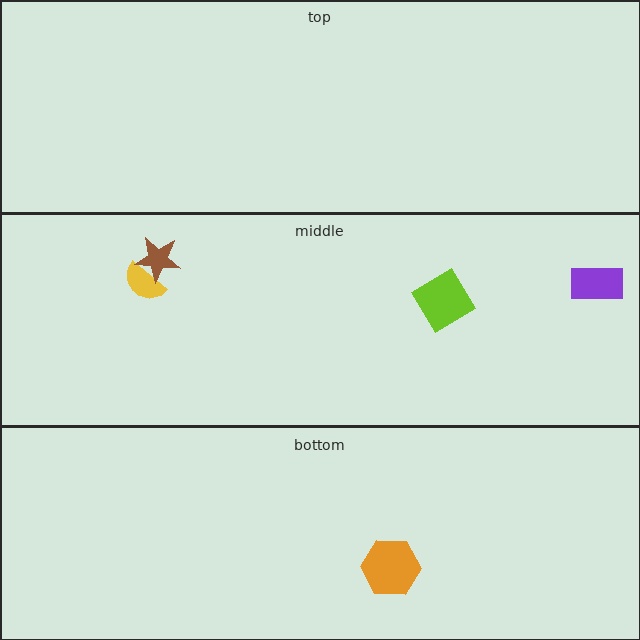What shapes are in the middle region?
The purple rectangle, the yellow semicircle, the brown star, the lime diamond.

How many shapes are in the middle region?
4.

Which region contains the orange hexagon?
The bottom region.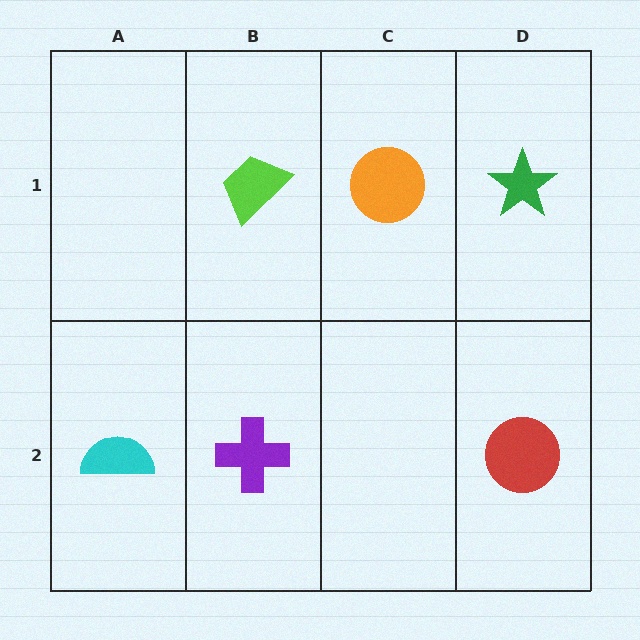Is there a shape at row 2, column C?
No, that cell is empty.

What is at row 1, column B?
A lime trapezoid.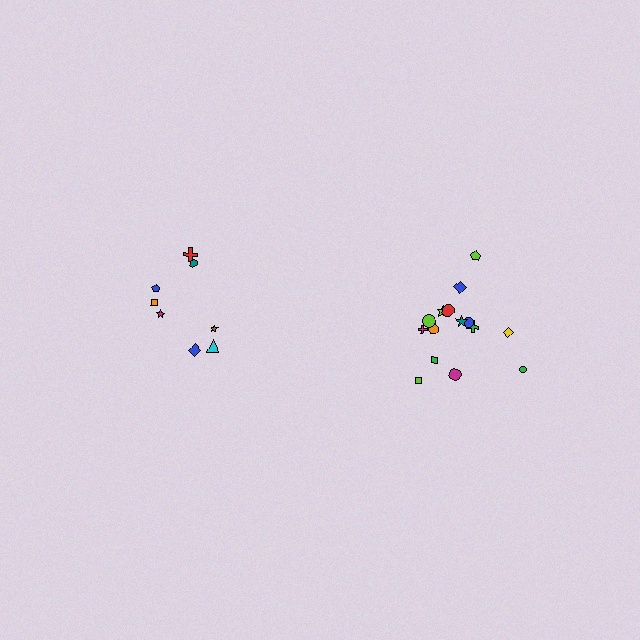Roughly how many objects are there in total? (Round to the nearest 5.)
Roughly 25 objects in total.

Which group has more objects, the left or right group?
The right group.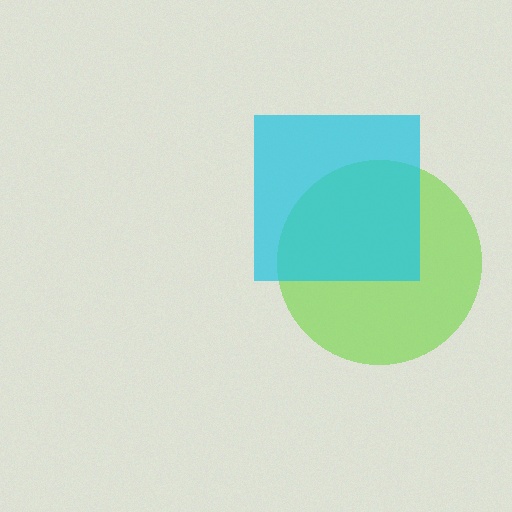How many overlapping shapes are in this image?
There are 2 overlapping shapes in the image.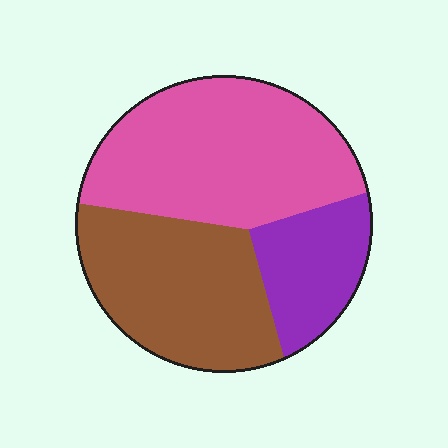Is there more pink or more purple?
Pink.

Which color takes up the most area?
Pink, at roughly 45%.